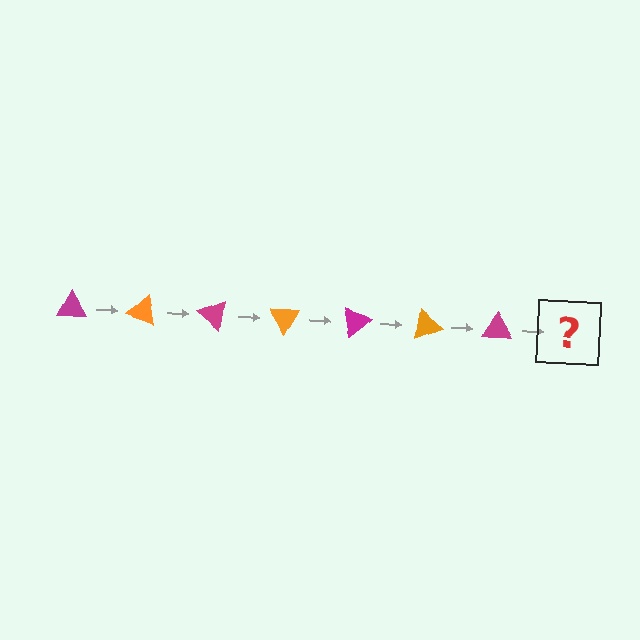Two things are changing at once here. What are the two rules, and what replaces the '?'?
The two rules are that it rotates 20 degrees each step and the color cycles through magenta and orange. The '?' should be an orange triangle, rotated 140 degrees from the start.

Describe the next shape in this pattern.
It should be an orange triangle, rotated 140 degrees from the start.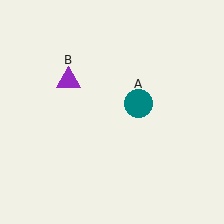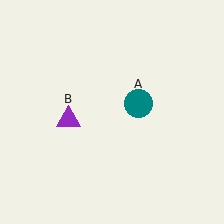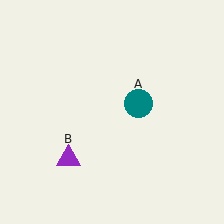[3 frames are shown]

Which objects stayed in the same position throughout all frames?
Teal circle (object A) remained stationary.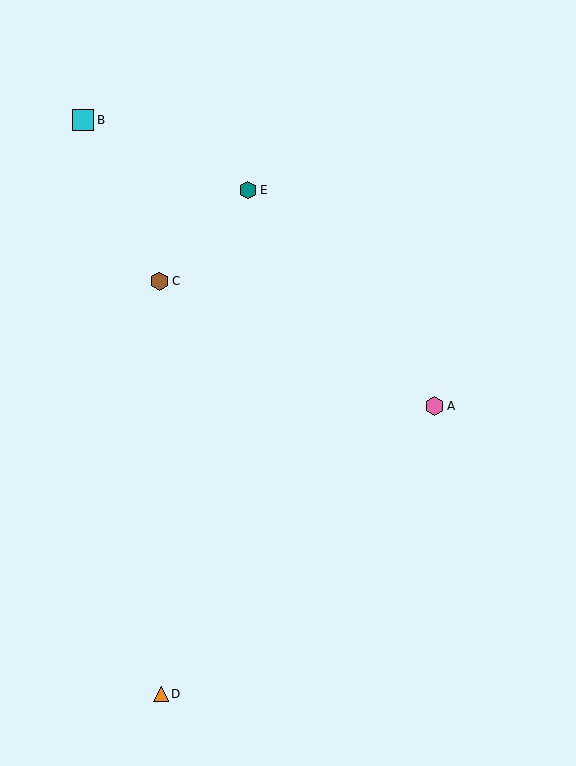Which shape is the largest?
The cyan square (labeled B) is the largest.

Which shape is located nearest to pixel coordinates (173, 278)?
The brown hexagon (labeled C) at (160, 281) is nearest to that location.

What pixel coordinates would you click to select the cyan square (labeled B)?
Click at (83, 120) to select the cyan square B.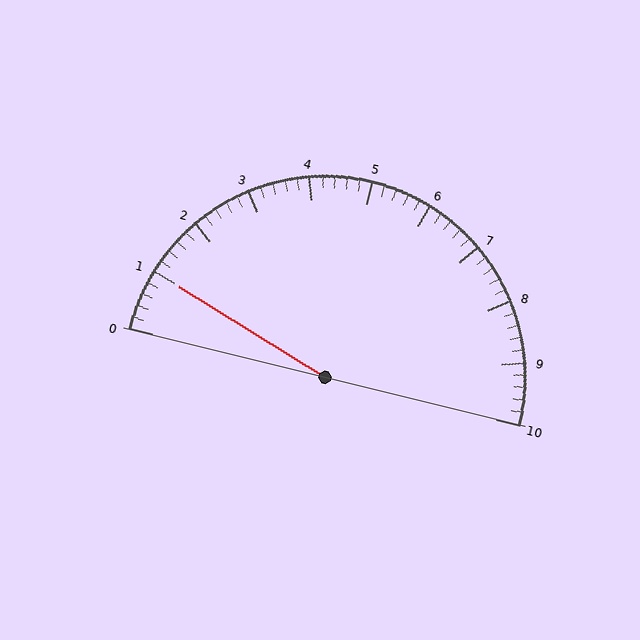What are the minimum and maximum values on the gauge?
The gauge ranges from 0 to 10.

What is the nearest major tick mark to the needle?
The nearest major tick mark is 1.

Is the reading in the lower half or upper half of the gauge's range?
The reading is in the lower half of the range (0 to 10).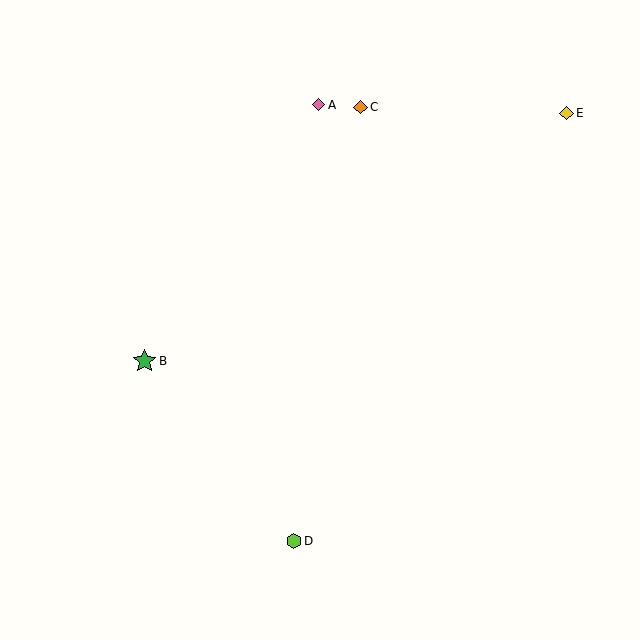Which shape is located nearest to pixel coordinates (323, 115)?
The pink diamond (labeled A) at (319, 105) is nearest to that location.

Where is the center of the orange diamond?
The center of the orange diamond is at (360, 107).